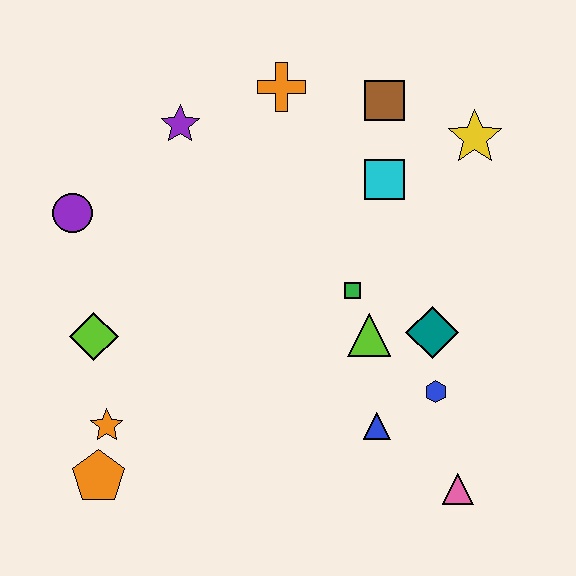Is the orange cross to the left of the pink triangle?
Yes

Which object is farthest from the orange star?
The yellow star is farthest from the orange star.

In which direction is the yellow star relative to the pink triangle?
The yellow star is above the pink triangle.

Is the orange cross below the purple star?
No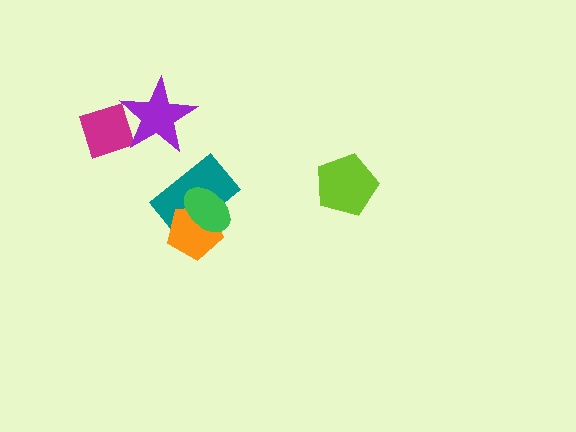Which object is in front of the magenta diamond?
The purple star is in front of the magenta diamond.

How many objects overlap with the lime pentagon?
0 objects overlap with the lime pentagon.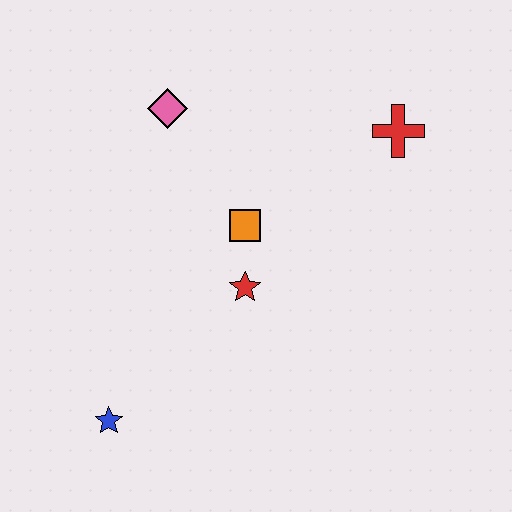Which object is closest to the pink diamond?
The orange square is closest to the pink diamond.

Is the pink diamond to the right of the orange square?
No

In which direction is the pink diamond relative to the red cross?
The pink diamond is to the left of the red cross.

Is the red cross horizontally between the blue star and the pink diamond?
No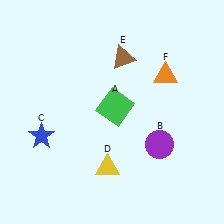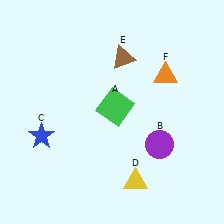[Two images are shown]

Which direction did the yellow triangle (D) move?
The yellow triangle (D) moved right.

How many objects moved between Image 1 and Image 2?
1 object moved between the two images.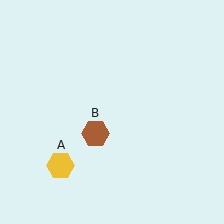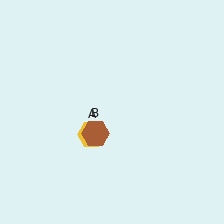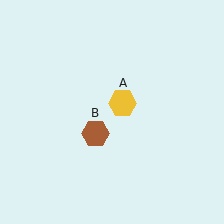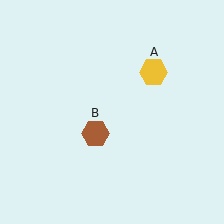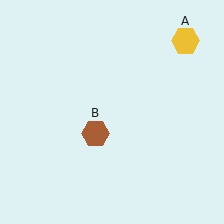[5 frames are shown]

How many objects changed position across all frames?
1 object changed position: yellow hexagon (object A).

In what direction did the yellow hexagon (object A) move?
The yellow hexagon (object A) moved up and to the right.